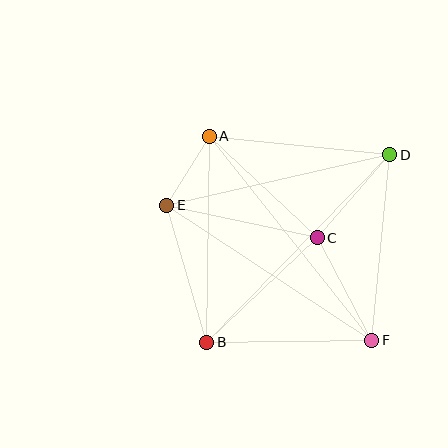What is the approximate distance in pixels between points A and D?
The distance between A and D is approximately 181 pixels.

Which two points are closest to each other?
Points A and E are closest to each other.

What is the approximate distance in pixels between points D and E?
The distance between D and E is approximately 228 pixels.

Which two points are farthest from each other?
Points B and D are farthest from each other.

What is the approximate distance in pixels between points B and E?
The distance between B and E is approximately 143 pixels.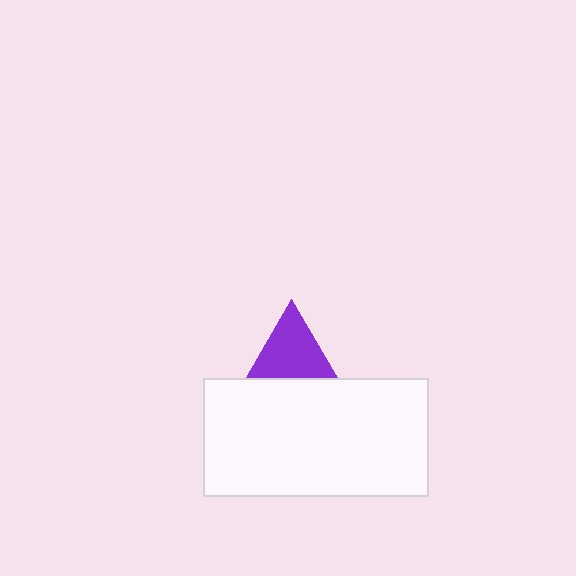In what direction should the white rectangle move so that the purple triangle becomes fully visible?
The white rectangle should move down. That is the shortest direction to clear the overlap and leave the purple triangle fully visible.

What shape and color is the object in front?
The object in front is a white rectangle.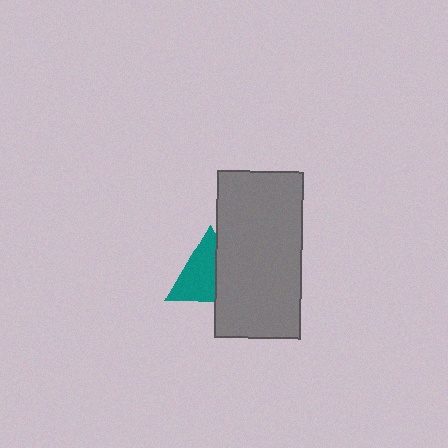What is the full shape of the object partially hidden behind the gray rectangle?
The partially hidden object is a teal triangle.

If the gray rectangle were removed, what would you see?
You would see the complete teal triangle.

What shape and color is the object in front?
The object in front is a gray rectangle.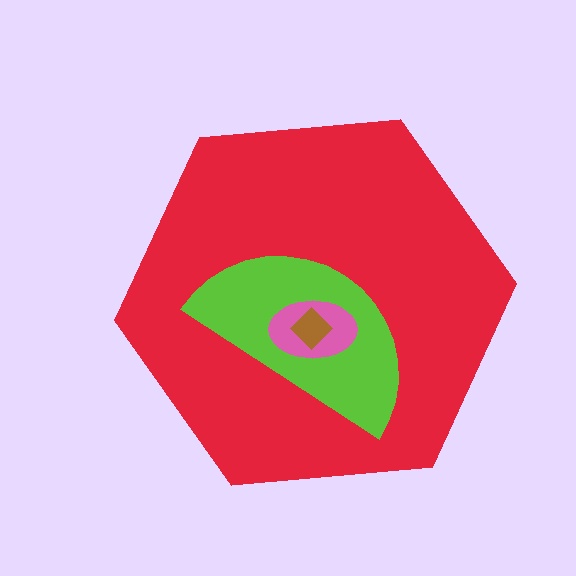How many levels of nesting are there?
4.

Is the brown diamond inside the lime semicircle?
Yes.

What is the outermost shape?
The red hexagon.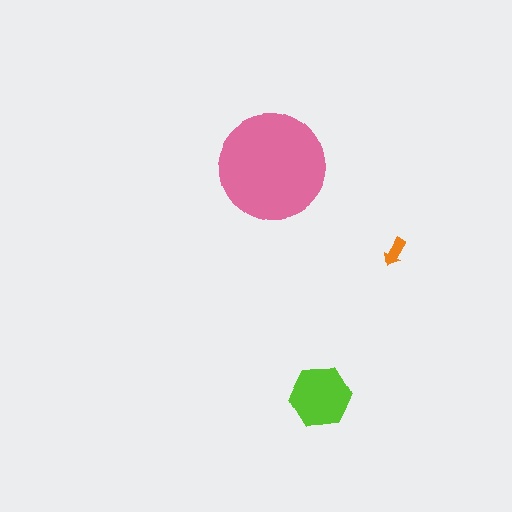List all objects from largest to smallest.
The pink circle, the lime hexagon, the orange arrow.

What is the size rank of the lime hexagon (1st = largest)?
2nd.